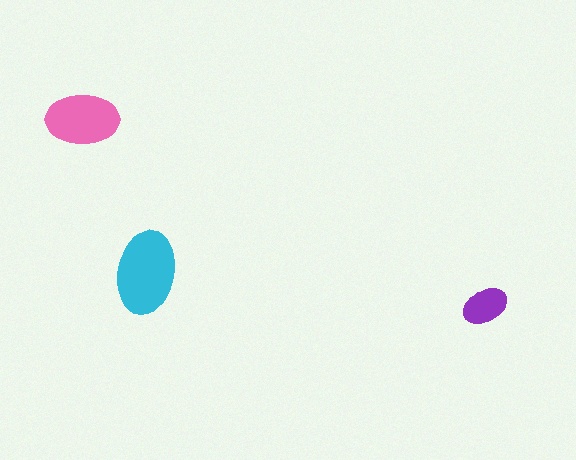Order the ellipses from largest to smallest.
the cyan one, the pink one, the purple one.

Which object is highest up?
The pink ellipse is topmost.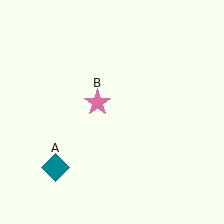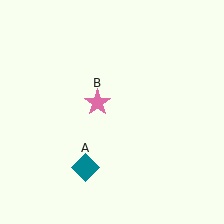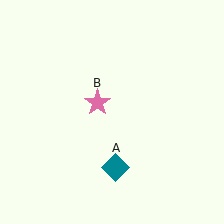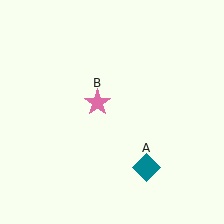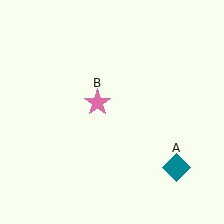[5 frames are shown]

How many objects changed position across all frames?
1 object changed position: teal diamond (object A).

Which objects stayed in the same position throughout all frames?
Pink star (object B) remained stationary.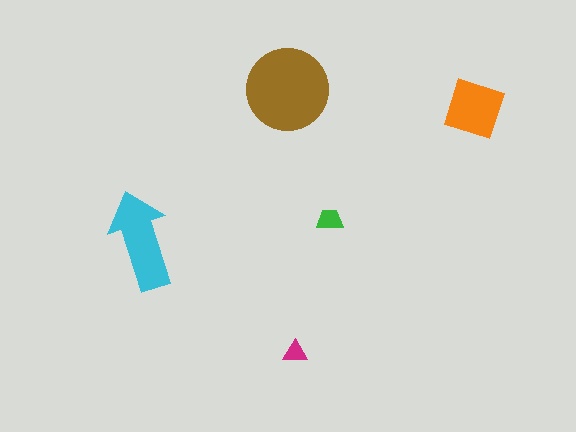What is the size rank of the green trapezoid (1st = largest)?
4th.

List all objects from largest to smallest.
The brown circle, the cyan arrow, the orange square, the green trapezoid, the magenta triangle.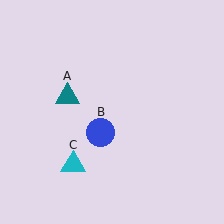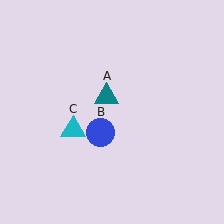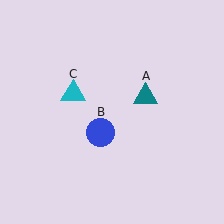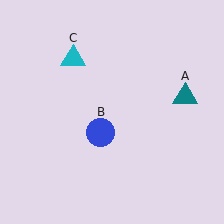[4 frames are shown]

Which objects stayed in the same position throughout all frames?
Blue circle (object B) remained stationary.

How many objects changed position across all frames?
2 objects changed position: teal triangle (object A), cyan triangle (object C).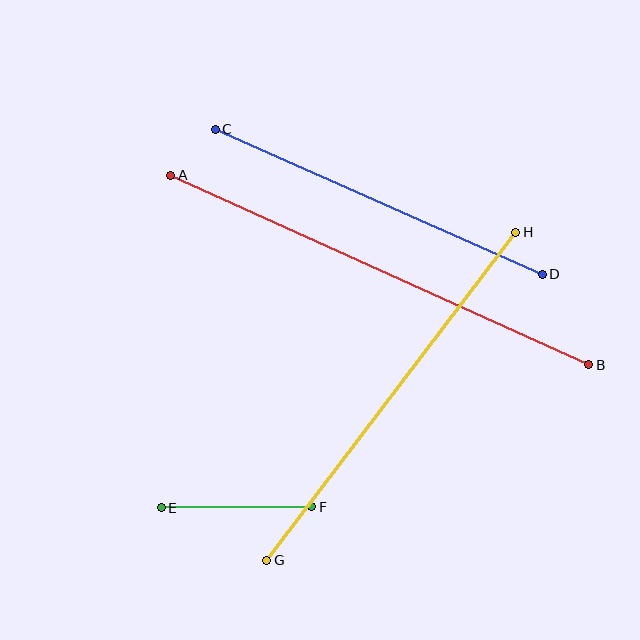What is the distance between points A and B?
The distance is approximately 459 pixels.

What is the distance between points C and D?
The distance is approximately 357 pixels.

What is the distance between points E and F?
The distance is approximately 151 pixels.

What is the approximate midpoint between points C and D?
The midpoint is at approximately (379, 202) pixels.